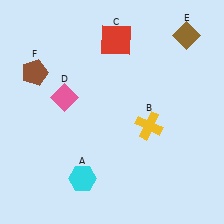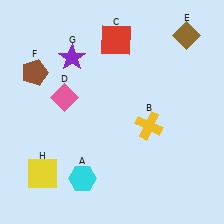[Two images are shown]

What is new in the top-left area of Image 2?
A purple star (G) was added in the top-left area of Image 2.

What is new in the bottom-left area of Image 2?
A yellow square (H) was added in the bottom-left area of Image 2.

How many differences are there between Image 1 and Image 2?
There are 2 differences between the two images.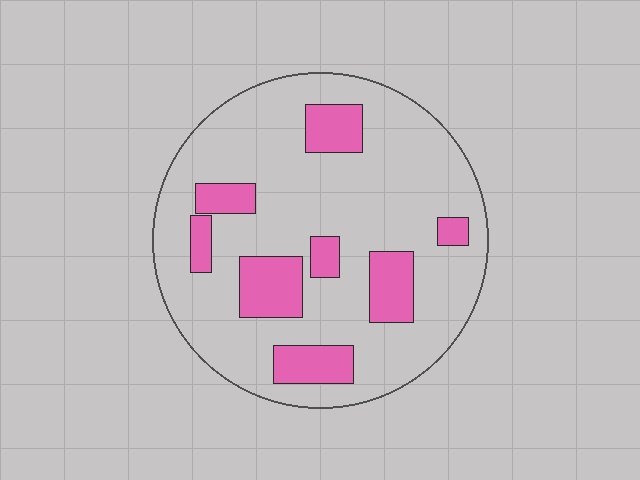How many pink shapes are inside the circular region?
8.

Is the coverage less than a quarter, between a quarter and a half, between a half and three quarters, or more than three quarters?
Less than a quarter.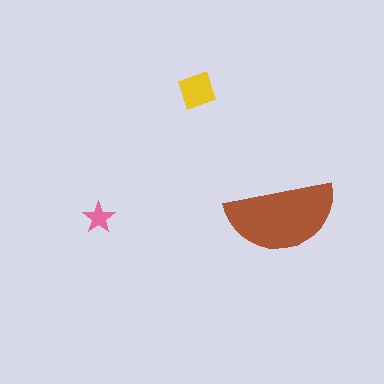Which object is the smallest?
The pink star.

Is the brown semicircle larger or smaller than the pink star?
Larger.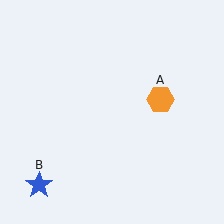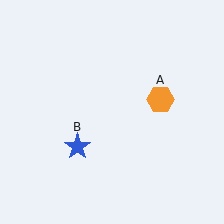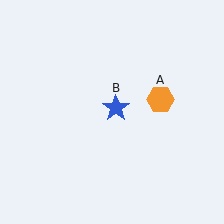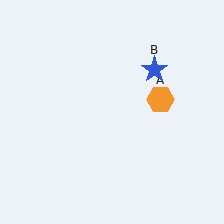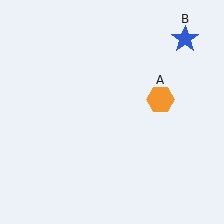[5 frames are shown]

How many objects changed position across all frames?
1 object changed position: blue star (object B).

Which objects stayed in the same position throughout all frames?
Orange hexagon (object A) remained stationary.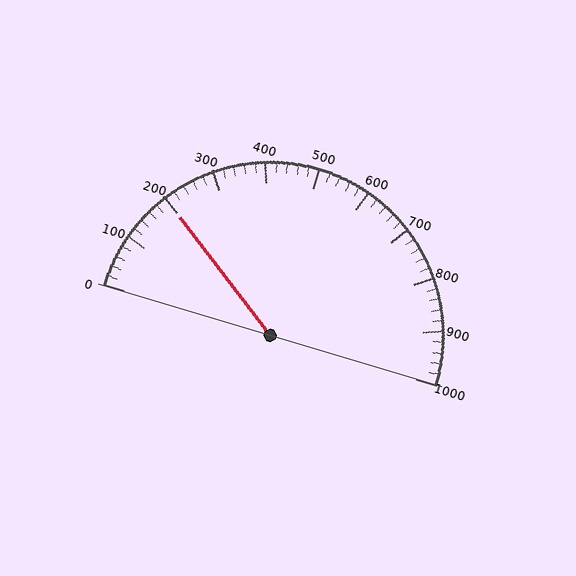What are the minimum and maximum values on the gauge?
The gauge ranges from 0 to 1000.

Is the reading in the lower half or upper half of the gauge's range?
The reading is in the lower half of the range (0 to 1000).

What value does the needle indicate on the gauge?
The needle indicates approximately 200.